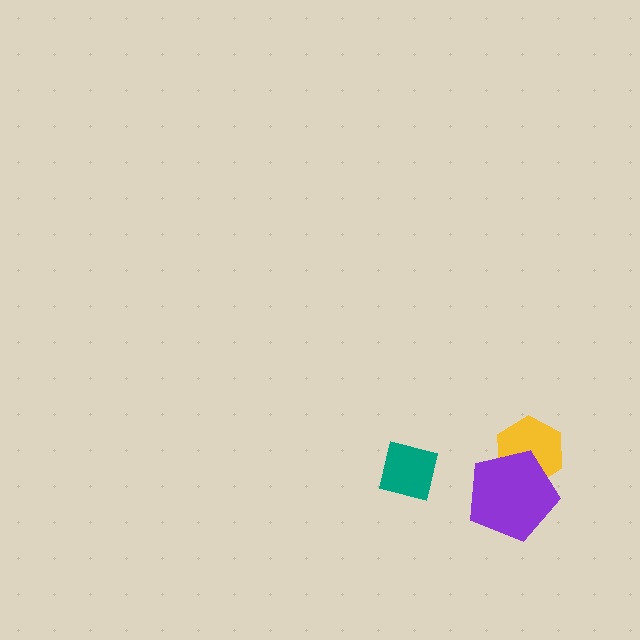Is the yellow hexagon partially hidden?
Yes, it is partially covered by another shape.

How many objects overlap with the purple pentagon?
1 object overlaps with the purple pentagon.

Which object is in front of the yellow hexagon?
The purple pentagon is in front of the yellow hexagon.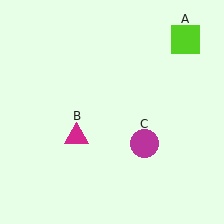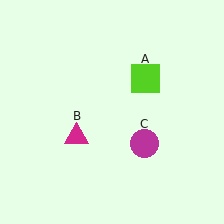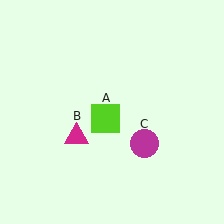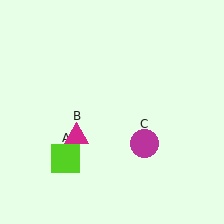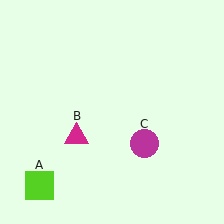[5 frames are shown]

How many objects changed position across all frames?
1 object changed position: lime square (object A).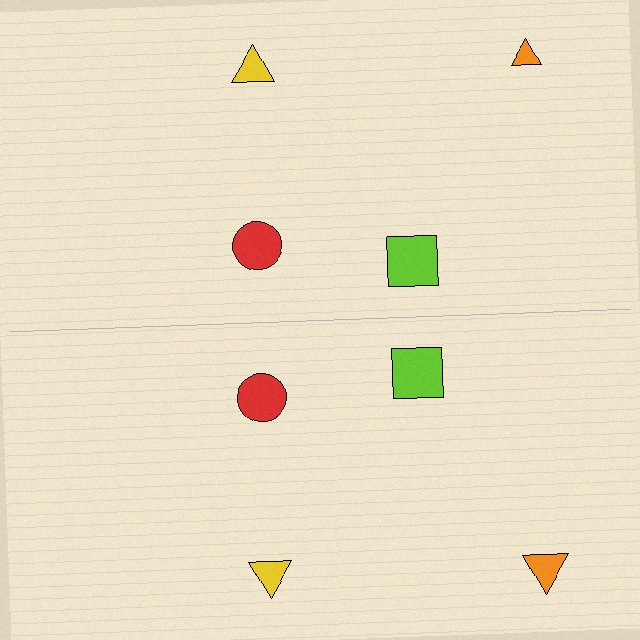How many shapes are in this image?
There are 8 shapes in this image.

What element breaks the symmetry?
The orange triangle on the bottom side has a different size than its mirror counterpart.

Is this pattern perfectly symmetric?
No, the pattern is not perfectly symmetric. The orange triangle on the bottom side has a different size than its mirror counterpart.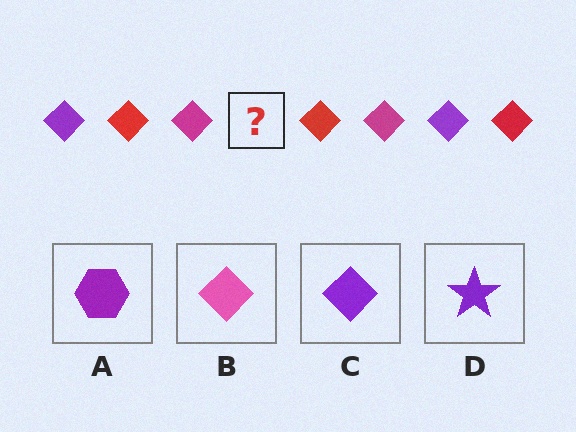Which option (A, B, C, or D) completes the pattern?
C.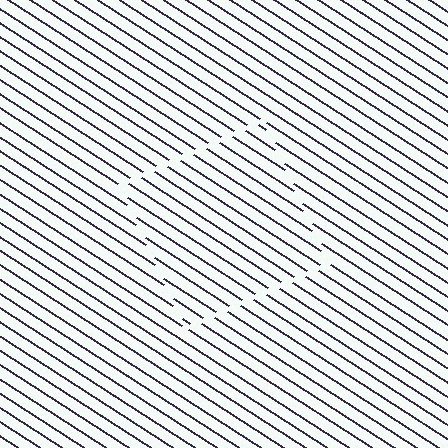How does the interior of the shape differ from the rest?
The interior of the shape contains the same grating, shifted by half a period — the contour is defined by the phase discontinuity where line-ends from the inner and outer gratings abut.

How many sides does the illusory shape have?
4 sides — the line-ends trace a square.